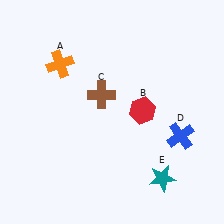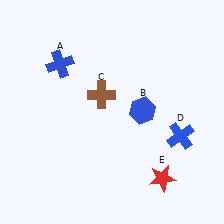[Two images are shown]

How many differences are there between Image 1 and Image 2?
There are 3 differences between the two images.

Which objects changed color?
A changed from orange to blue. B changed from red to blue. E changed from teal to red.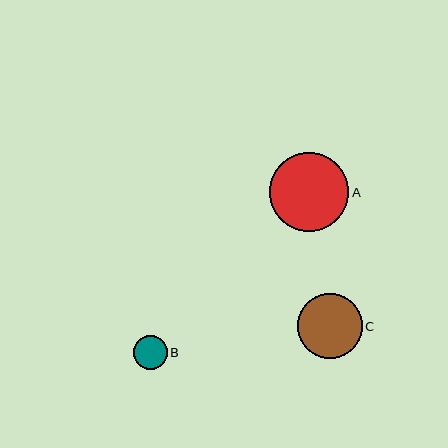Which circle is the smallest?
Circle B is the smallest with a size of approximately 34 pixels.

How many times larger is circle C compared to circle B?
Circle C is approximately 1.9 times the size of circle B.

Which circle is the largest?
Circle A is the largest with a size of approximately 79 pixels.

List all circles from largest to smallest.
From largest to smallest: A, C, B.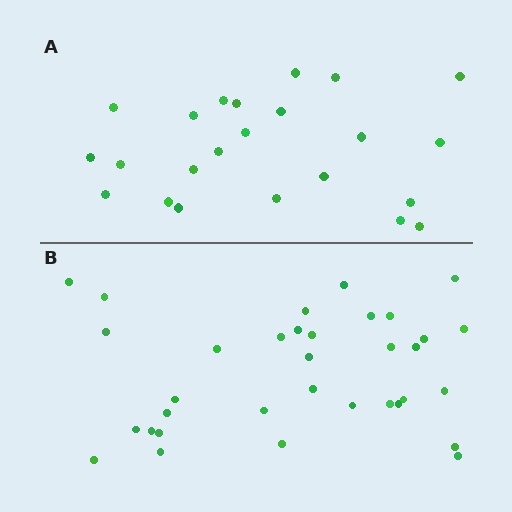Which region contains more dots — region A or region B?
Region B (the bottom region) has more dots.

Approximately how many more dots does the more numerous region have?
Region B has roughly 12 or so more dots than region A.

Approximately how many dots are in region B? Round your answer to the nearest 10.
About 30 dots. (The exact count is 34, which rounds to 30.)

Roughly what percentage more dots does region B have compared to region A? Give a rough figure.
About 50% more.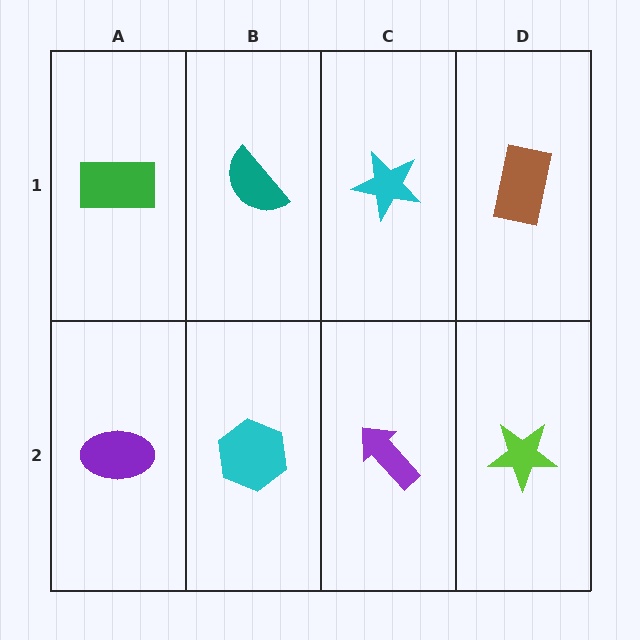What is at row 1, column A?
A green rectangle.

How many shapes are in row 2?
4 shapes.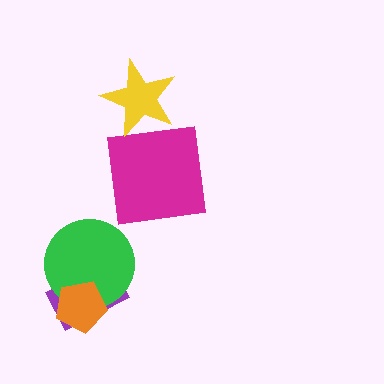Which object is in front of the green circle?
The orange pentagon is in front of the green circle.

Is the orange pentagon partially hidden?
No, no other shape covers it.